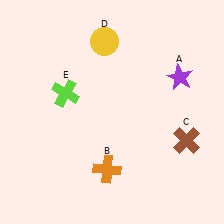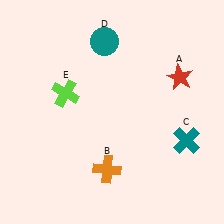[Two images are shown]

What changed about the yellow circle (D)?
In Image 1, D is yellow. In Image 2, it changed to teal.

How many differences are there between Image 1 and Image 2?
There are 3 differences between the two images.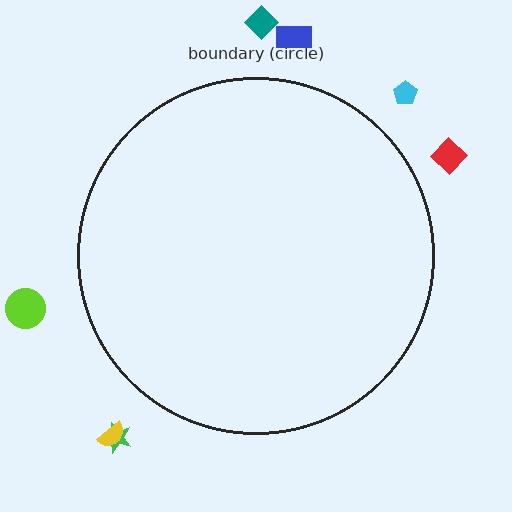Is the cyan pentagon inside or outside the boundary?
Outside.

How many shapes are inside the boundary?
0 inside, 7 outside.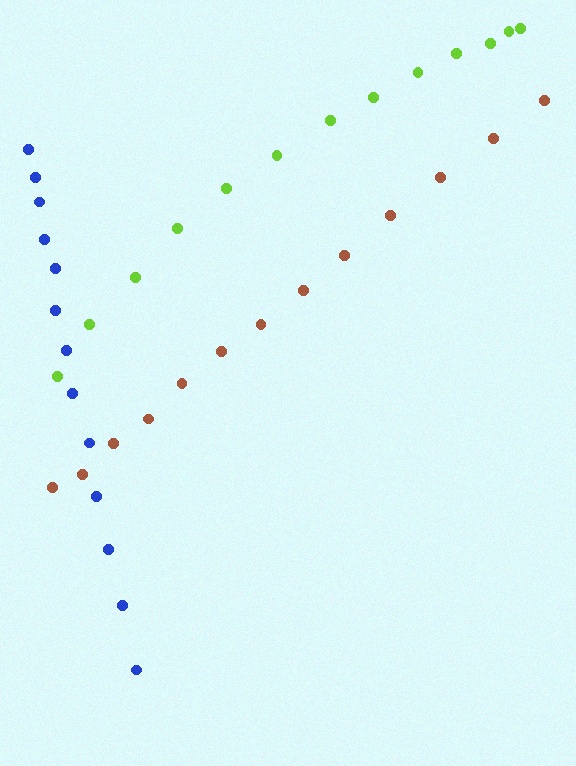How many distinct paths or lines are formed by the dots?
There are 3 distinct paths.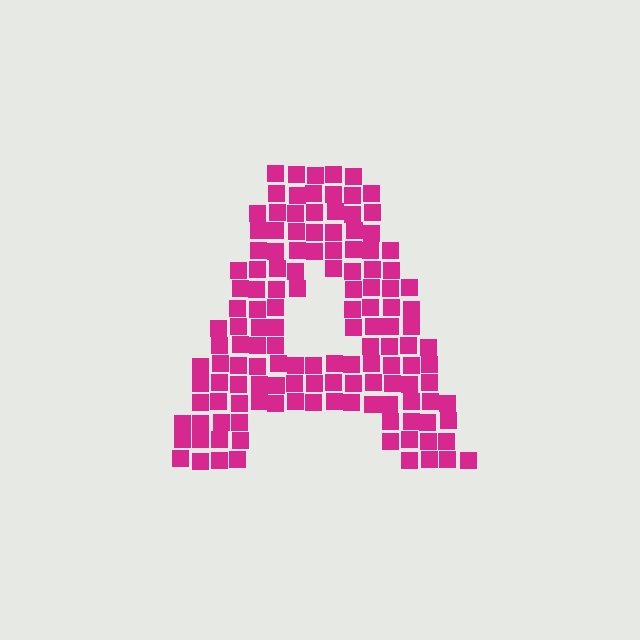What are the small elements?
The small elements are squares.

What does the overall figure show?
The overall figure shows the letter A.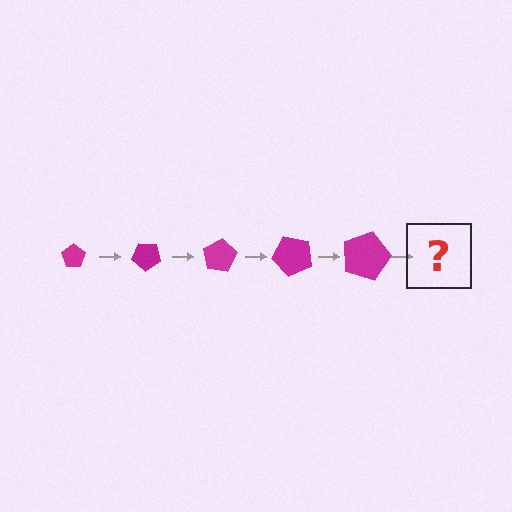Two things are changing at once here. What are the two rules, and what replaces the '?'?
The two rules are that the pentagon grows larger each step and it rotates 40 degrees each step. The '?' should be a pentagon, larger than the previous one and rotated 200 degrees from the start.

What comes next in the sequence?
The next element should be a pentagon, larger than the previous one and rotated 200 degrees from the start.